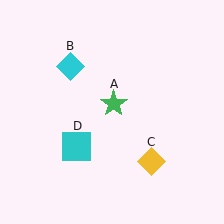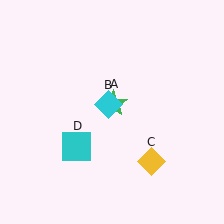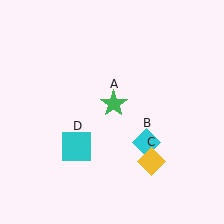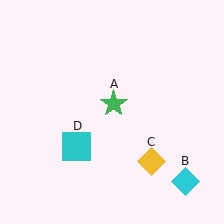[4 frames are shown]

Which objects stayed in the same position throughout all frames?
Green star (object A) and yellow diamond (object C) and cyan square (object D) remained stationary.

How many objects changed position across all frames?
1 object changed position: cyan diamond (object B).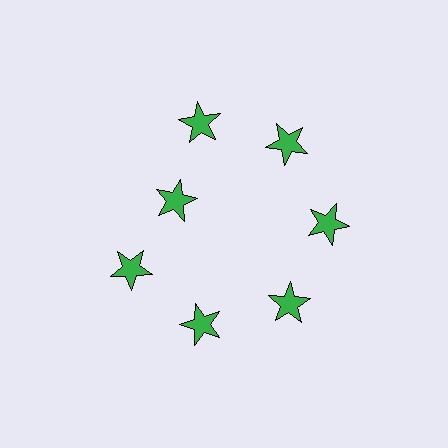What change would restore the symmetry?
The symmetry would be restored by moving it outward, back onto the ring so that all 7 stars sit at equal angles and equal distance from the center.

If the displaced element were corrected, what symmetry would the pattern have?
It would have 7-fold rotational symmetry — the pattern would map onto itself every 51 degrees.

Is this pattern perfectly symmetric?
No. The 7 green stars are arranged in a ring, but one element near the 10 o'clock position is pulled inward toward the center, breaking the 7-fold rotational symmetry.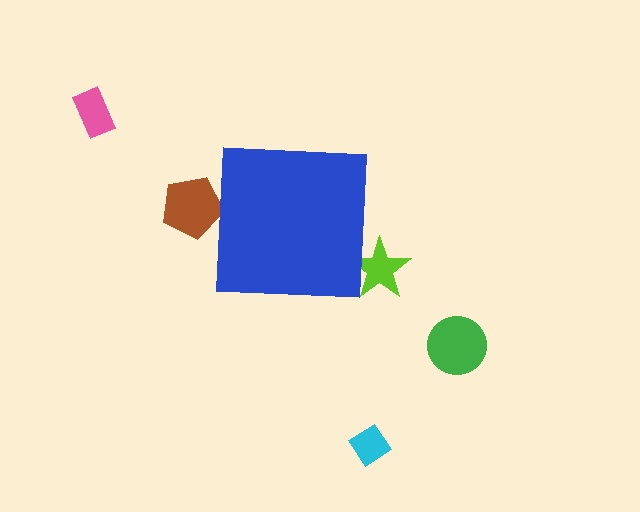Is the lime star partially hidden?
Yes, the lime star is partially hidden behind the blue square.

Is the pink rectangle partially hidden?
No, the pink rectangle is fully visible.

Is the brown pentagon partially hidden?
Yes, the brown pentagon is partially hidden behind the blue square.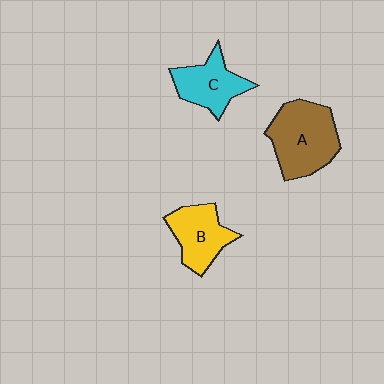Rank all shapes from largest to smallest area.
From largest to smallest: A (brown), B (yellow), C (cyan).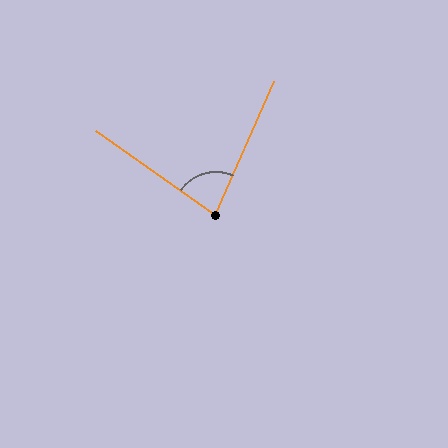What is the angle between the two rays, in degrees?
Approximately 79 degrees.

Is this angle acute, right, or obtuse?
It is acute.